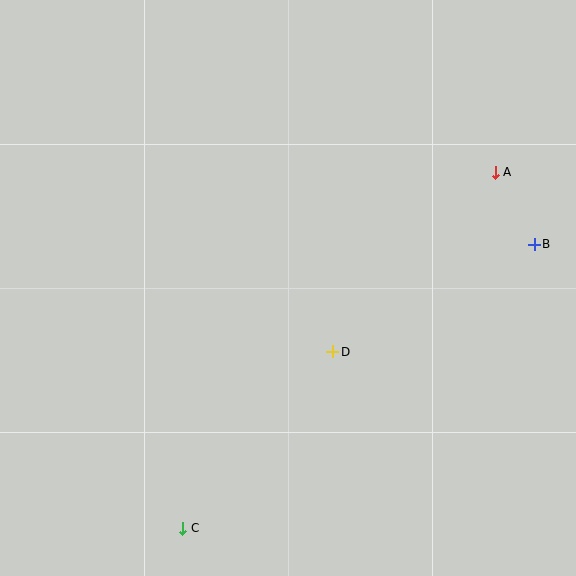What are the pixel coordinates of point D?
Point D is at (333, 352).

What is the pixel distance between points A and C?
The distance between A and C is 473 pixels.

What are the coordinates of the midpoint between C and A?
The midpoint between C and A is at (339, 350).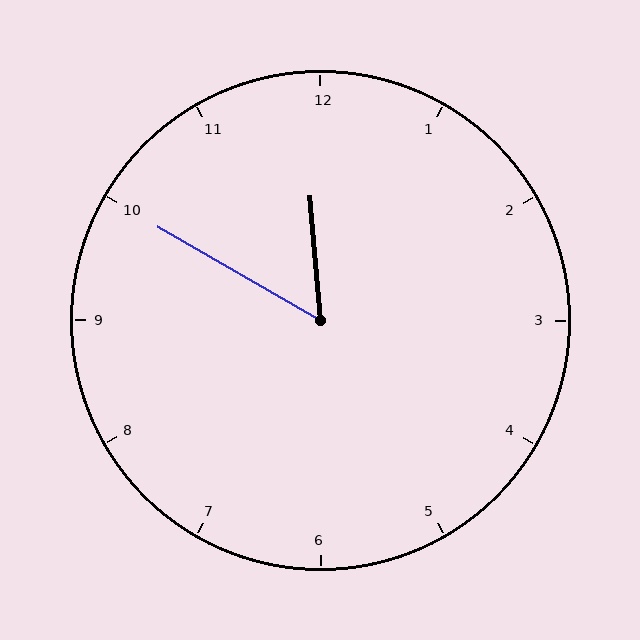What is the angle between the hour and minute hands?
Approximately 55 degrees.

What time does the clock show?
11:50.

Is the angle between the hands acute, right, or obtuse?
It is acute.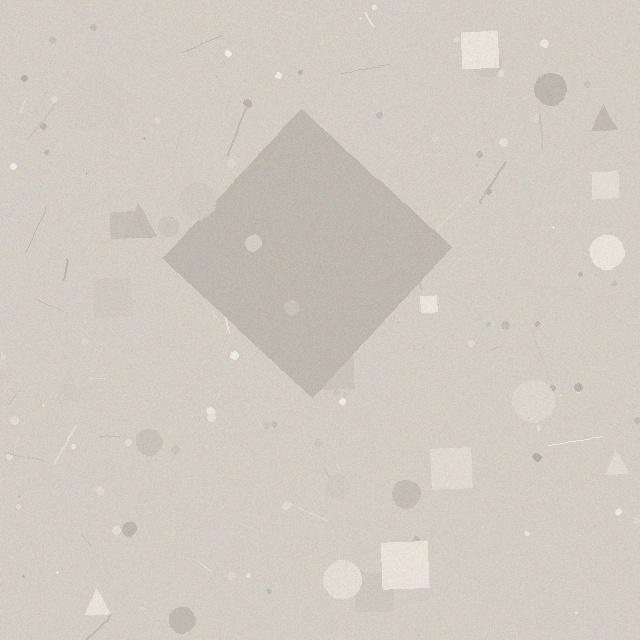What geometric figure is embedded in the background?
A diamond is embedded in the background.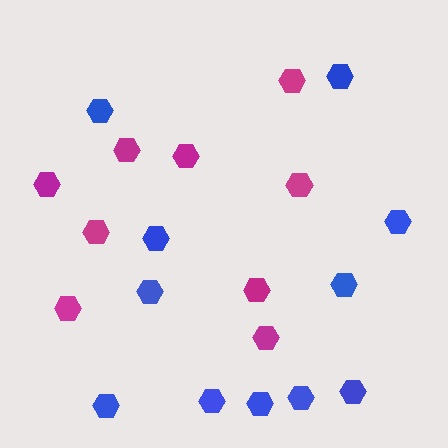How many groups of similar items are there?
There are 2 groups: one group of blue hexagons (11) and one group of magenta hexagons (9).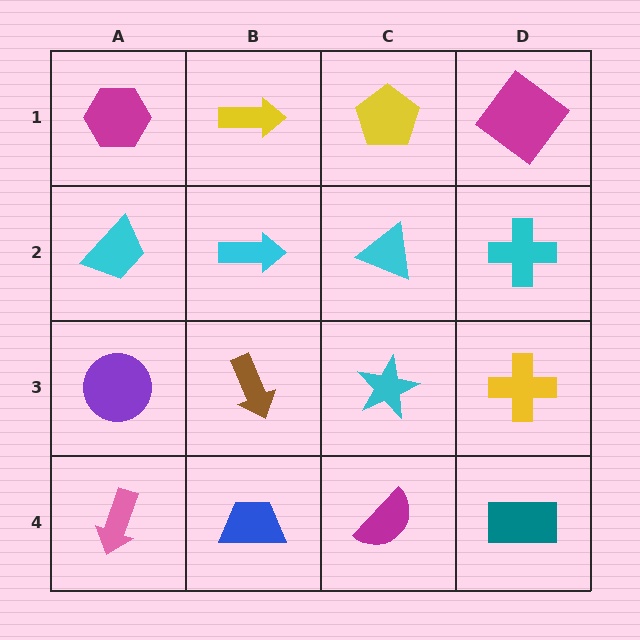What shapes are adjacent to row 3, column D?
A cyan cross (row 2, column D), a teal rectangle (row 4, column D), a cyan star (row 3, column C).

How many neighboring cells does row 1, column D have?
2.